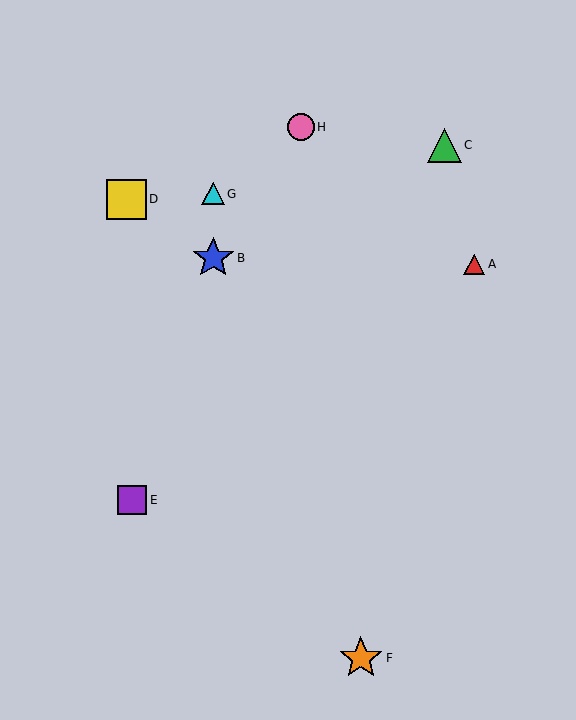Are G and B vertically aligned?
Yes, both are at x≈213.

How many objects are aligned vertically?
2 objects (B, G) are aligned vertically.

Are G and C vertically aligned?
No, G is at x≈213 and C is at x≈444.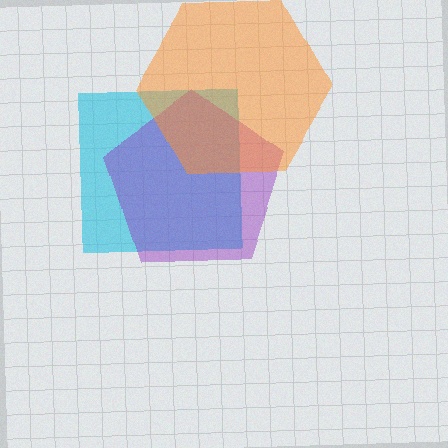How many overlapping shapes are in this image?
There are 3 overlapping shapes in the image.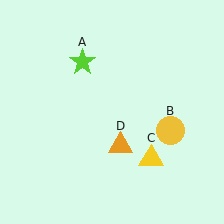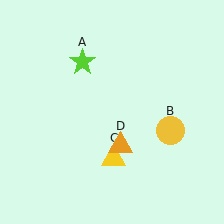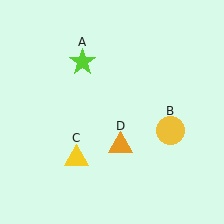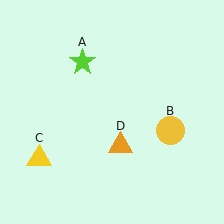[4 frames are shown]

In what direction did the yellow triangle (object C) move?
The yellow triangle (object C) moved left.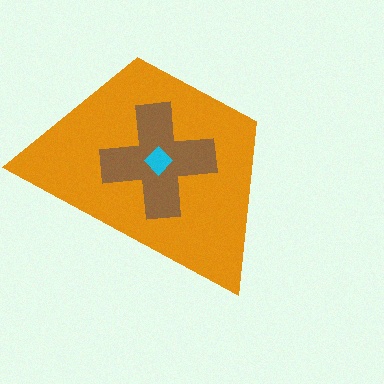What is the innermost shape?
The cyan diamond.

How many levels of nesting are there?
3.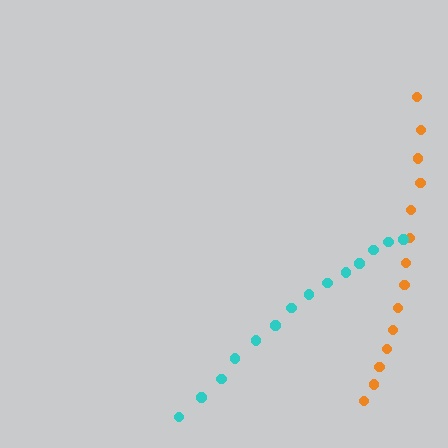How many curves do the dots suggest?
There are 2 distinct paths.